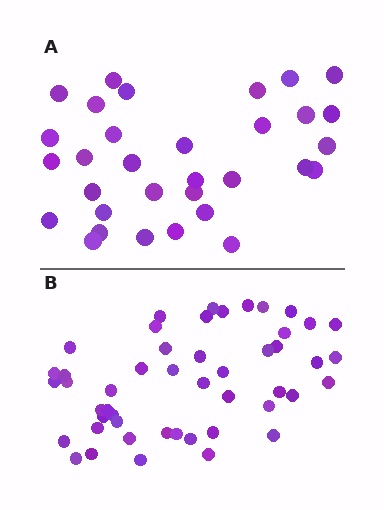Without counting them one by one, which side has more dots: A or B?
Region B (the bottom region) has more dots.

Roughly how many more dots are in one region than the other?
Region B has approximately 15 more dots than region A.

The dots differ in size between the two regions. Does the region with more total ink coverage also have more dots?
No. Region A has more total ink coverage because its dots are larger, but region B actually contains more individual dots. Total area can be misleading — the number of items is what matters here.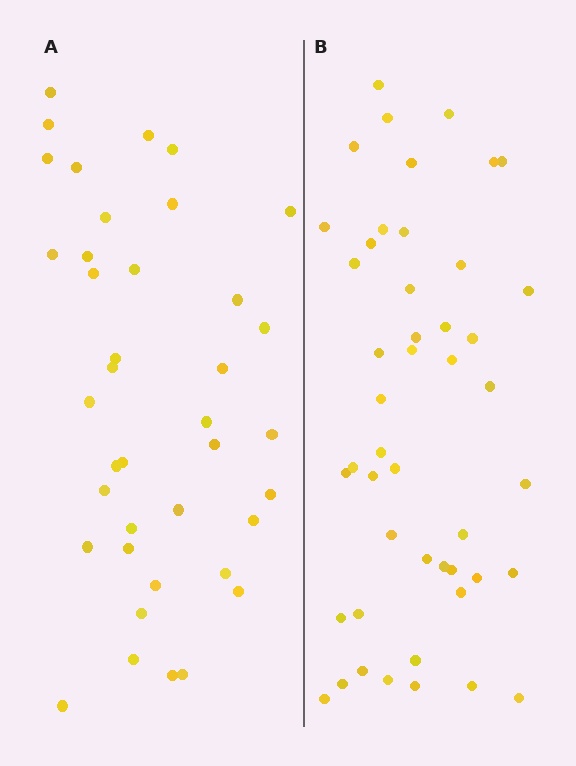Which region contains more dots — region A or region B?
Region B (the right region) has more dots.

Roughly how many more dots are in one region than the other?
Region B has roughly 8 or so more dots than region A.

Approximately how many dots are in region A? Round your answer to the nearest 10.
About 40 dots. (The exact count is 39, which rounds to 40.)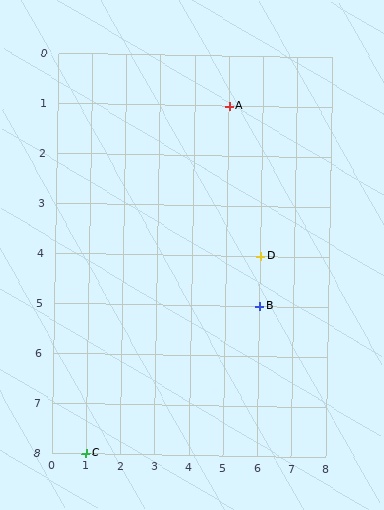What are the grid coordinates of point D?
Point D is at grid coordinates (6, 4).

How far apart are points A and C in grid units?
Points A and C are 4 columns and 7 rows apart (about 8.1 grid units diagonally).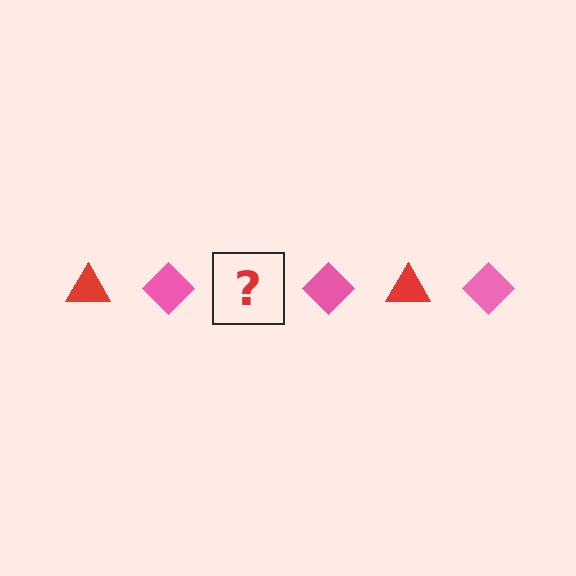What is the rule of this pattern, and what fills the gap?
The rule is that the pattern alternates between red triangle and pink diamond. The gap should be filled with a red triangle.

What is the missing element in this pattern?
The missing element is a red triangle.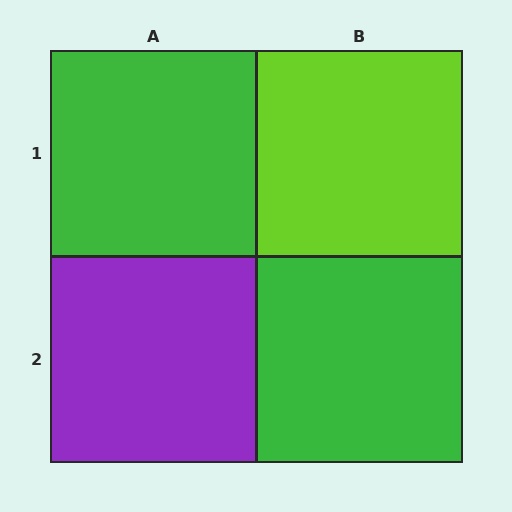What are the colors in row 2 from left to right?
Purple, green.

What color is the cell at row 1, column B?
Lime.